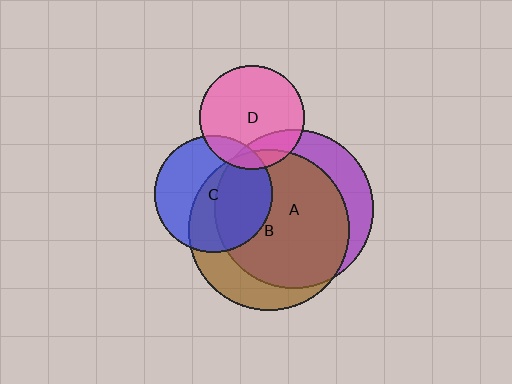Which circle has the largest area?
Circle B (brown).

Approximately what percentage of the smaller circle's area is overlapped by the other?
Approximately 20%.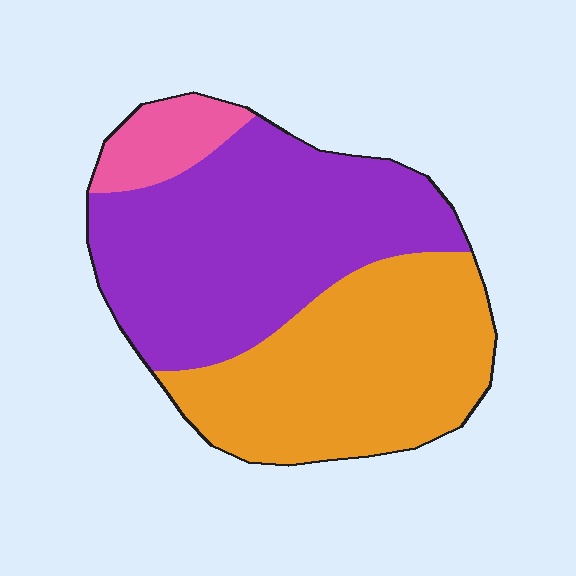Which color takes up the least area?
Pink, at roughly 10%.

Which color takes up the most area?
Purple, at roughly 50%.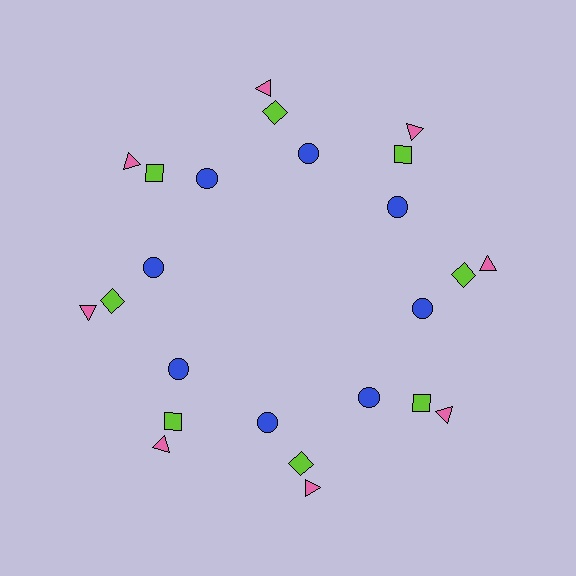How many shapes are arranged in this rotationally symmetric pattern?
There are 24 shapes, arranged in 8 groups of 3.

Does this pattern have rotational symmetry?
Yes, this pattern has 8-fold rotational symmetry. It looks the same after rotating 45 degrees around the center.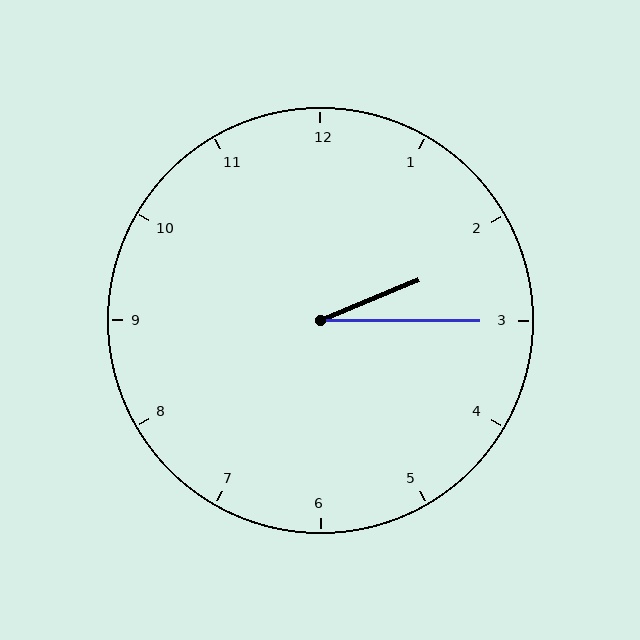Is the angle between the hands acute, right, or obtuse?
It is acute.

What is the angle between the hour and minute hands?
Approximately 22 degrees.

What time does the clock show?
2:15.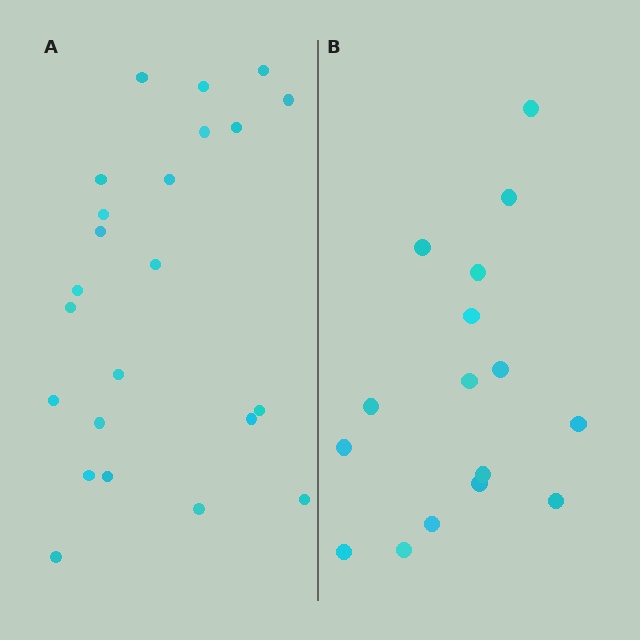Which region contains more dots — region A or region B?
Region A (the left region) has more dots.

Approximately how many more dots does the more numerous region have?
Region A has roughly 8 or so more dots than region B.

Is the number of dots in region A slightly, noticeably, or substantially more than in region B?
Region A has noticeably more, but not dramatically so. The ratio is roughly 1.4 to 1.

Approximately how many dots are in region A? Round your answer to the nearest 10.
About 20 dots. (The exact count is 23, which rounds to 20.)